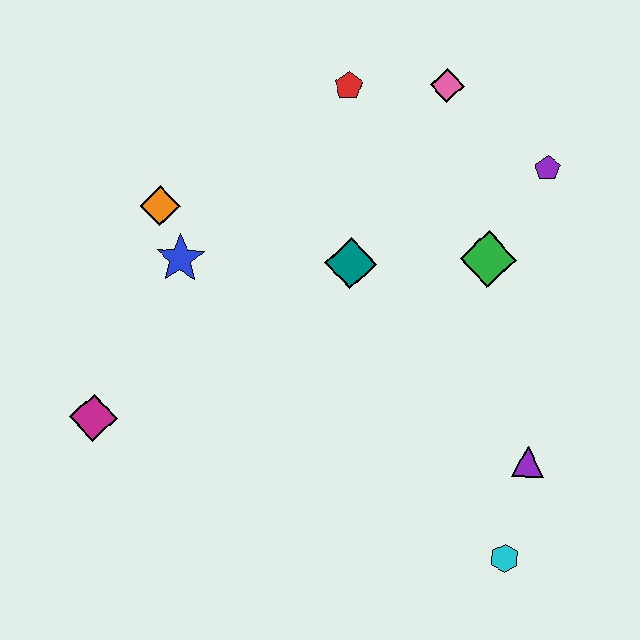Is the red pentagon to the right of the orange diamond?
Yes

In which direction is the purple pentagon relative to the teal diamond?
The purple pentagon is to the right of the teal diamond.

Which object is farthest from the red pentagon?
The cyan hexagon is farthest from the red pentagon.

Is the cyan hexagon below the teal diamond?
Yes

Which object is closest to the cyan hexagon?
The purple triangle is closest to the cyan hexagon.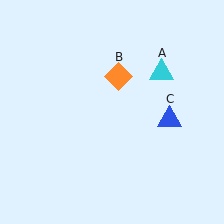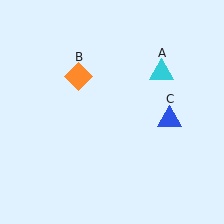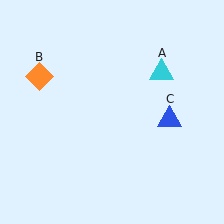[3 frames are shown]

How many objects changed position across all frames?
1 object changed position: orange diamond (object B).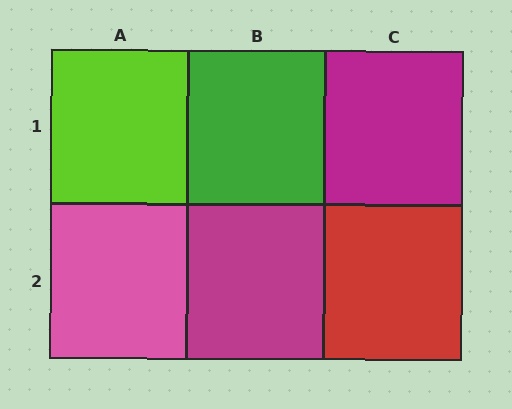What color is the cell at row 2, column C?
Red.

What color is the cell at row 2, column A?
Pink.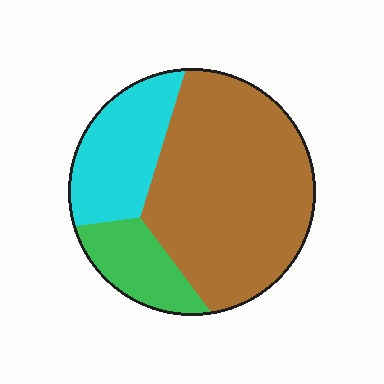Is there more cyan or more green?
Cyan.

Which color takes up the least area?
Green, at roughly 15%.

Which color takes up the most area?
Brown, at roughly 60%.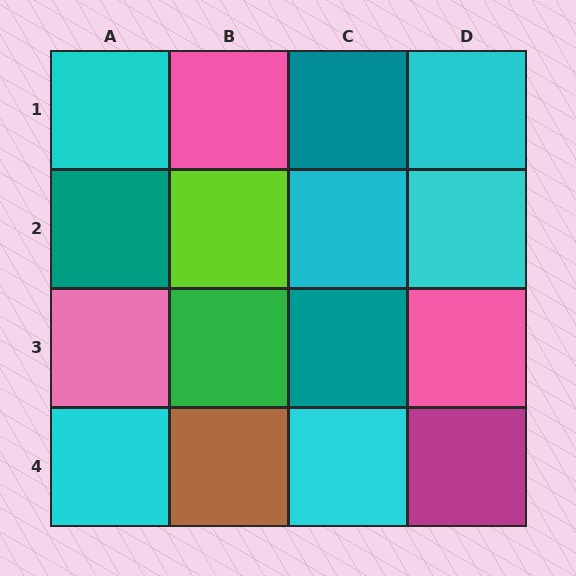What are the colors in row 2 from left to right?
Teal, lime, cyan, cyan.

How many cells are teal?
3 cells are teal.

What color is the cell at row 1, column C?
Teal.